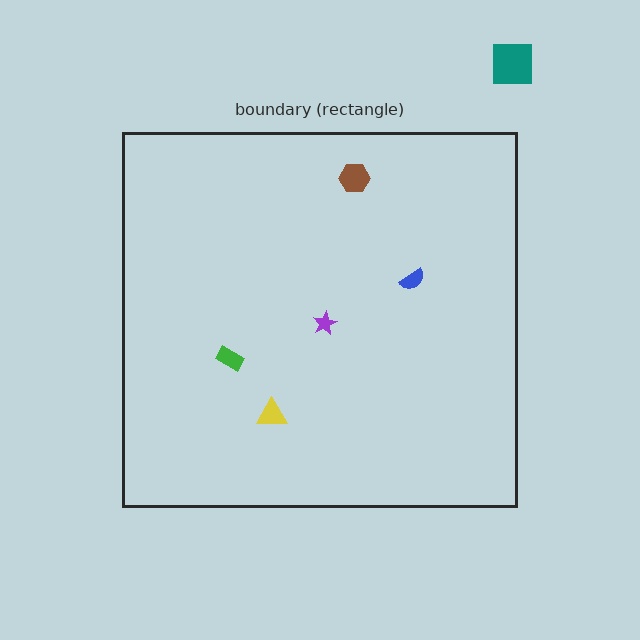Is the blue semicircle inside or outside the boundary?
Inside.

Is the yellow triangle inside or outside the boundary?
Inside.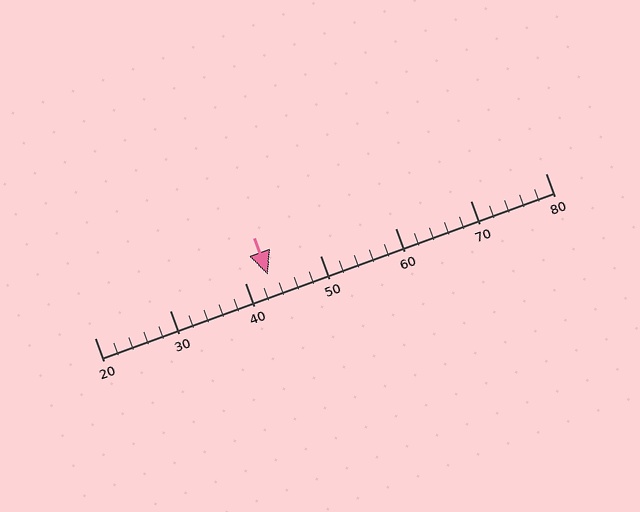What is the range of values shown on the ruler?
The ruler shows values from 20 to 80.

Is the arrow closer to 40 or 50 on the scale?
The arrow is closer to 40.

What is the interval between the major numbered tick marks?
The major tick marks are spaced 10 units apart.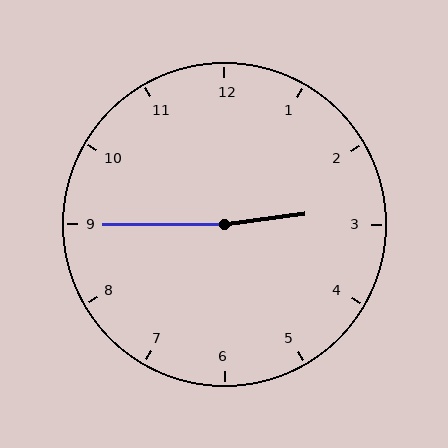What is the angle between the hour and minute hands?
Approximately 172 degrees.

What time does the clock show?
2:45.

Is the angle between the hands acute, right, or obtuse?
It is obtuse.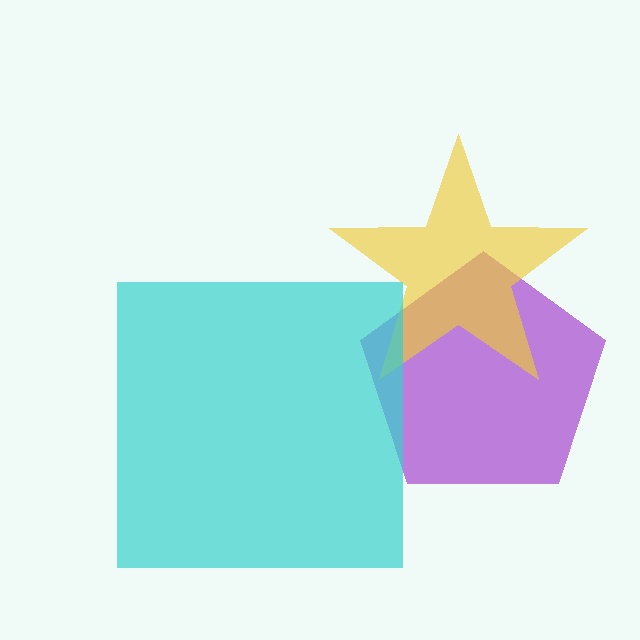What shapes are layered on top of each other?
The layered shapes are: a purple pentagon, a yellow star, a cyan square.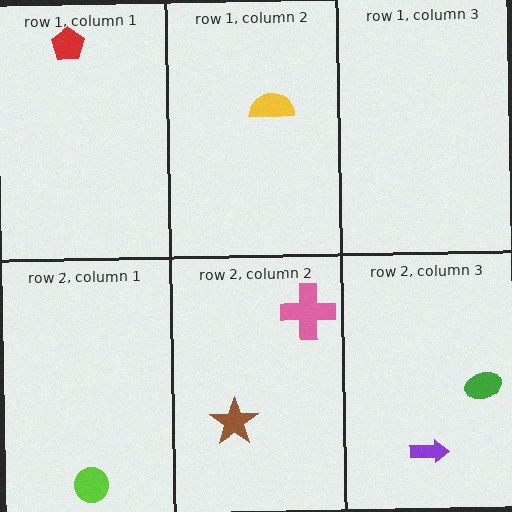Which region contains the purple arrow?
The row 2, column 3 region.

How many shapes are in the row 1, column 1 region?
1.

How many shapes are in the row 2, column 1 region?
1.